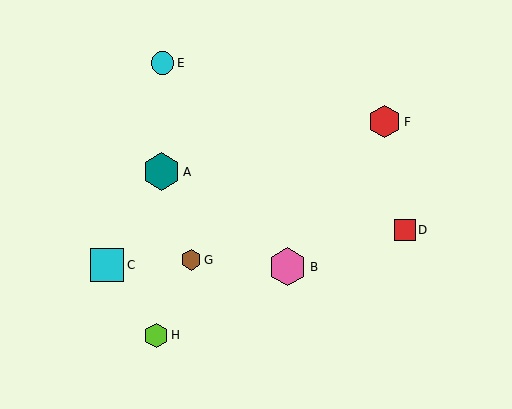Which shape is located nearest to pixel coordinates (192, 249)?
The brown hexagon (labeled G) at (191, 260) is nearest to that location.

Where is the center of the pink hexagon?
The center of the pink hexagon is at (288, 267).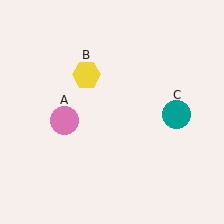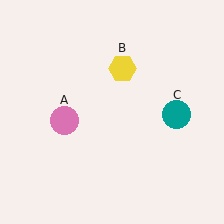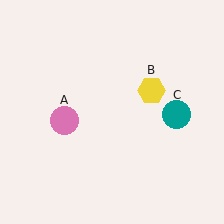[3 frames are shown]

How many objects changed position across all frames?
1 object changed position: yellow hexagon (object B).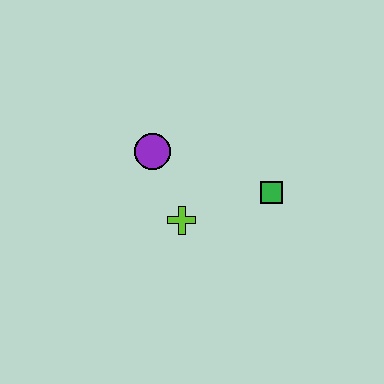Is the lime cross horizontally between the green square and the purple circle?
Yes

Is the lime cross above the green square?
No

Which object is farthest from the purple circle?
The green square is farthest from the purple circle.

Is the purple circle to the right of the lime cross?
No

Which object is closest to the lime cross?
The purple circle is closest to the lime cross.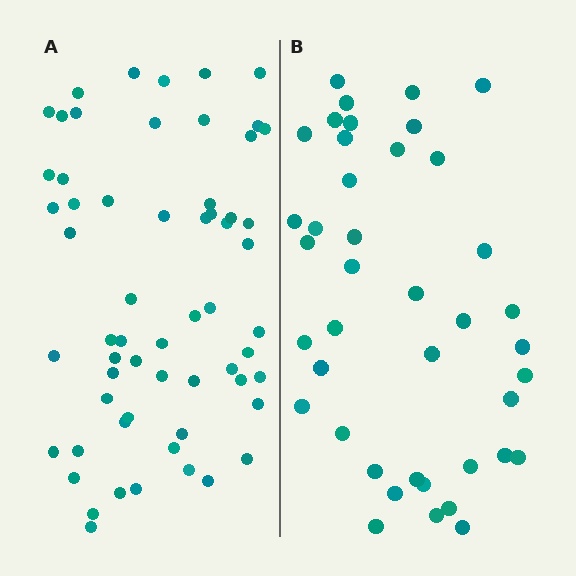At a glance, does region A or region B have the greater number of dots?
Region A (the left region) has more dots.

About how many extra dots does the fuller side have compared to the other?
Region A has approximately 20 more dots than region B.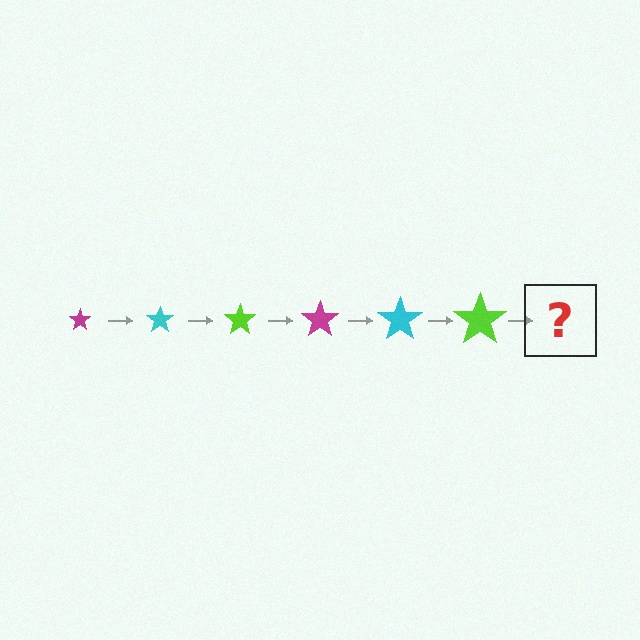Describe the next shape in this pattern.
It should be a magenta star, larger than the previous one.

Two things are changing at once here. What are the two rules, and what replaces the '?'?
The two rules are that the star grows larger each step and the color cycles through magenta, cyan, and lime. The '?' should be a magenta star, larger than the previous one.